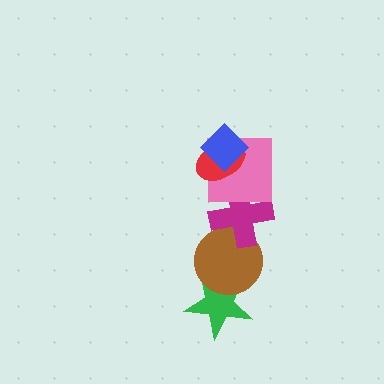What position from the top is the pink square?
The pink square is 3rd from the top.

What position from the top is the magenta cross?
The magenta cross is 4th from the top.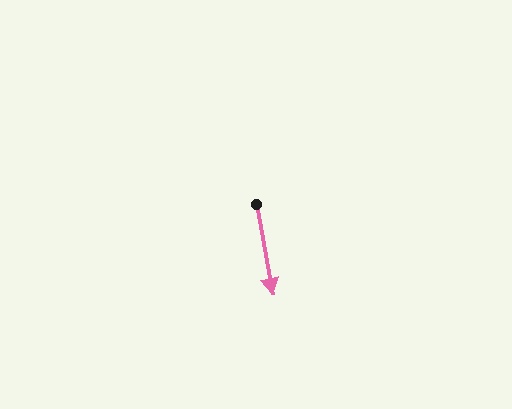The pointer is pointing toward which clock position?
Roughly 6 o'clock.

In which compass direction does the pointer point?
South.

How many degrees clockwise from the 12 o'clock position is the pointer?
Approximately 170 degrees.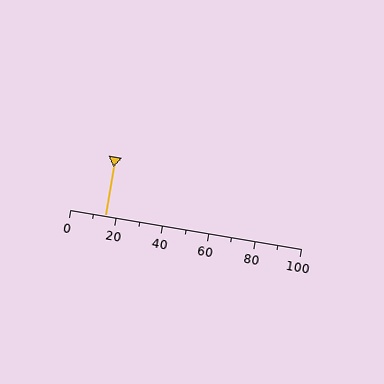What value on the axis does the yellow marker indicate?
The marker indicates approximately 15.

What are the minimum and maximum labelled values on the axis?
The axis runs from 0 to 100.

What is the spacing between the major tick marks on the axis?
The major ticks are spaced 20 apart.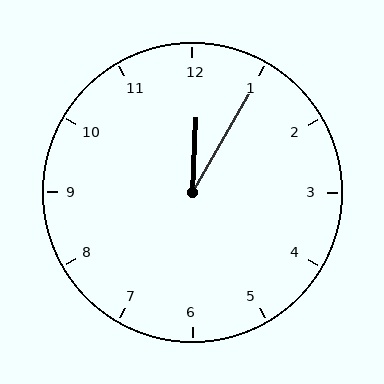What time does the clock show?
12:05.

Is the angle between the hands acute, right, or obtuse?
It is acute.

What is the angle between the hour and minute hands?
Approximately 28 degrees.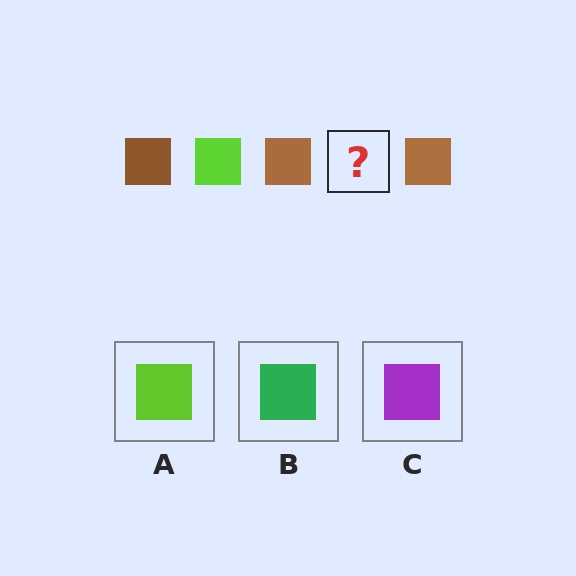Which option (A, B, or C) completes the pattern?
A.